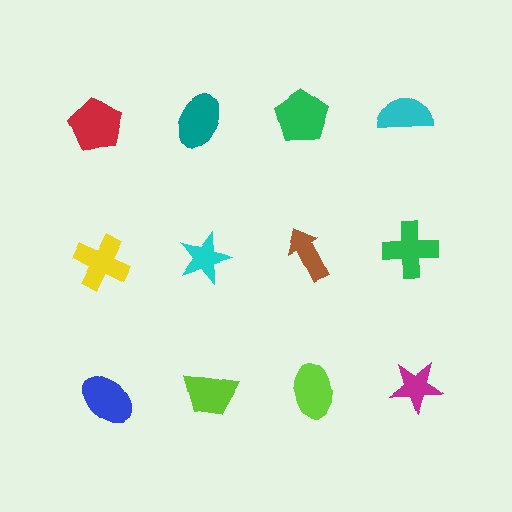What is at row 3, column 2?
A lime trapezoid.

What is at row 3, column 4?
A magenta star.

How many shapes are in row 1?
4 shapes.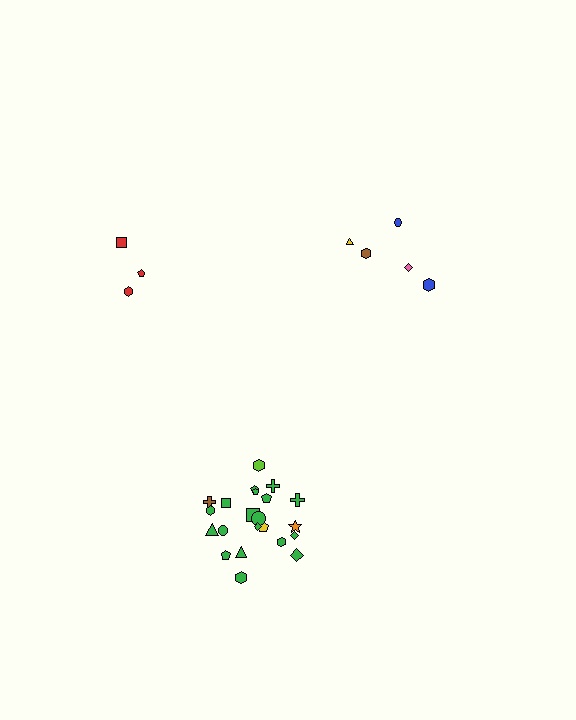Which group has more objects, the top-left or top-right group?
The top-right group.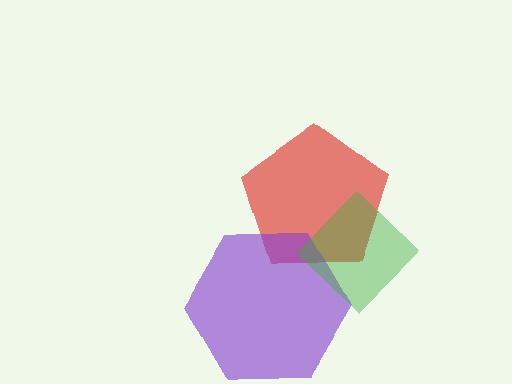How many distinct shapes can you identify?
There are 3 distinct shapes: a red pentagon, a purple hexagon, a green diamond.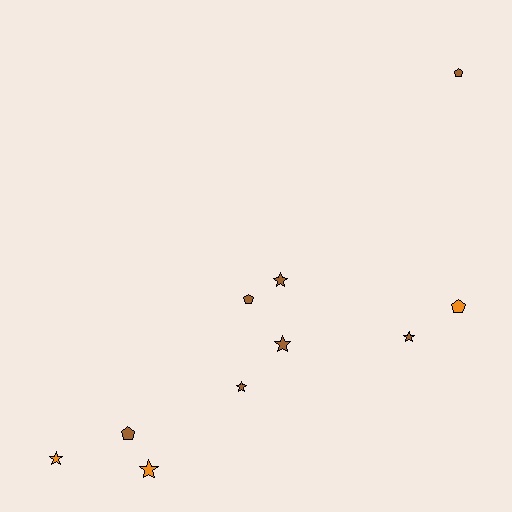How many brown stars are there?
There are 4 brown stars.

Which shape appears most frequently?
Star, with 6 objects.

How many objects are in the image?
There are 10 objects.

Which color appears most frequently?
Brown, with 7 objects.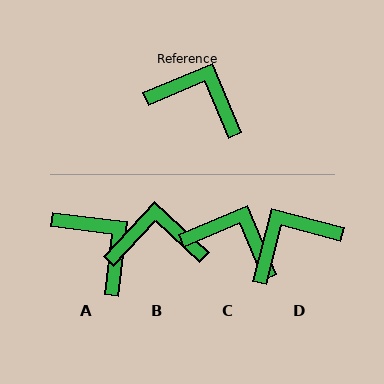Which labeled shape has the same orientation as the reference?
C.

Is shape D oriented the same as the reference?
No, it is off by about 52 degrees.